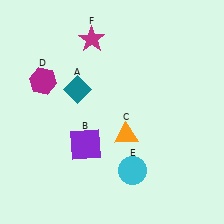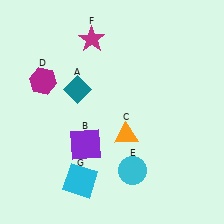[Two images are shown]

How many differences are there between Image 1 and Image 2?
There is 1 difference between the two images.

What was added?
A cyan square (G) was added in Image 2.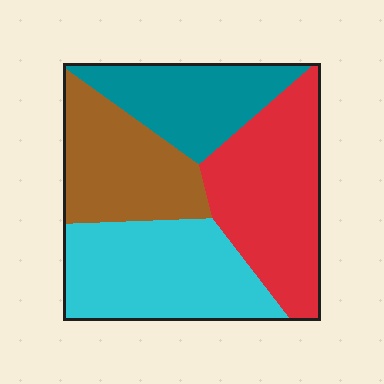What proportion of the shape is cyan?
Cyan covers 29% of the shape.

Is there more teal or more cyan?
Cyan.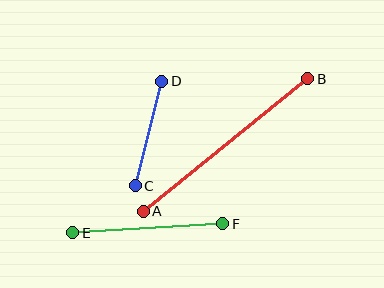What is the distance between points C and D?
The distance is approximately 108 pixels.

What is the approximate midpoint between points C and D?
The midpoint is at approximately (148, 134) pixels.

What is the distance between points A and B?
The distance is approximately 211 pixels.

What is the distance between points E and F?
The distance is approximately 150 pixels.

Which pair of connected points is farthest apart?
Points A and B are farthest apart.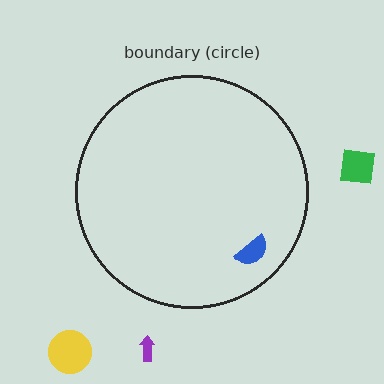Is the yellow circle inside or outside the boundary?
Outside.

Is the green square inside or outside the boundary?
Outside.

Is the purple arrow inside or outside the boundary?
Outside.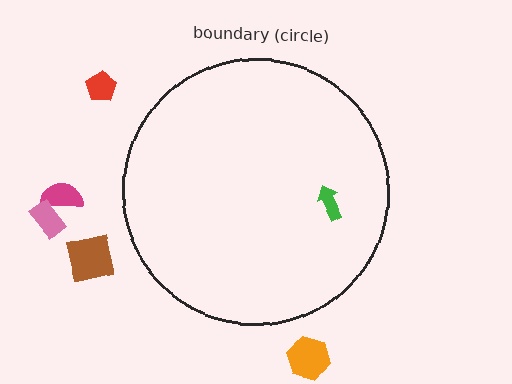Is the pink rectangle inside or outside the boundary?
Outside.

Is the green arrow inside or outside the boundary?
Inside.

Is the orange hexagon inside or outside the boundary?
Outside.